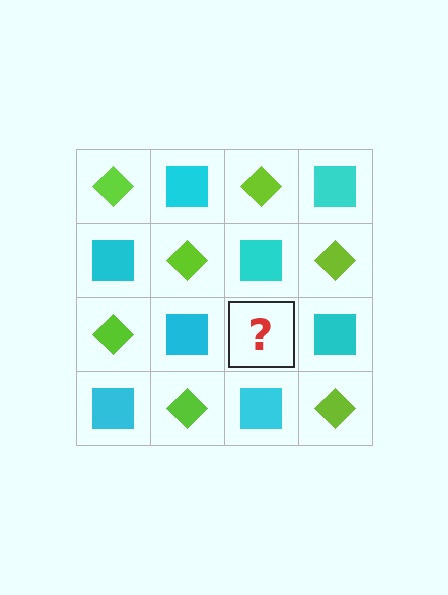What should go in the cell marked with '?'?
The missing cell should contain a lime diamond.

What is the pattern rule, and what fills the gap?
The rule is that it alternates lime diamond and cyan square in a checkerboard pattern. The gap should be filled with a lime diamond.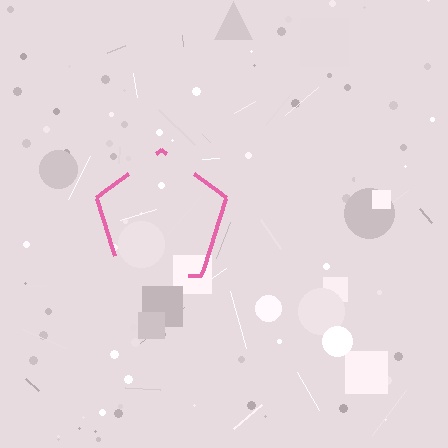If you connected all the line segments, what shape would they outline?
They would outline a pentagon.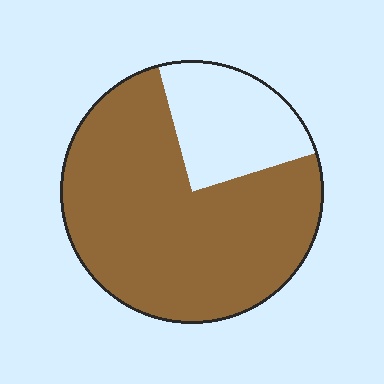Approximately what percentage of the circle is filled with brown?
Approximately 75%.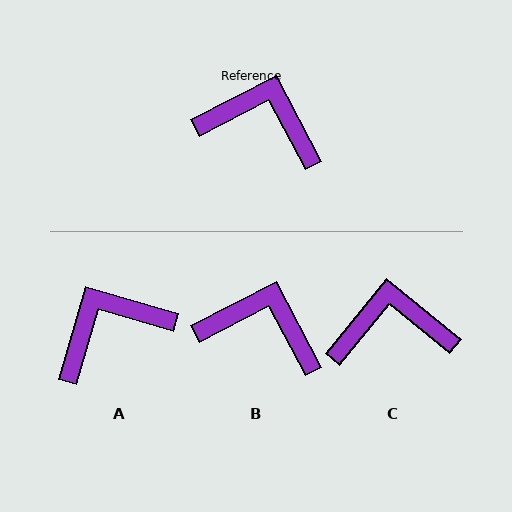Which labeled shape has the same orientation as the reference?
B.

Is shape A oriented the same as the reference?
No, it is off by about 46 degrees.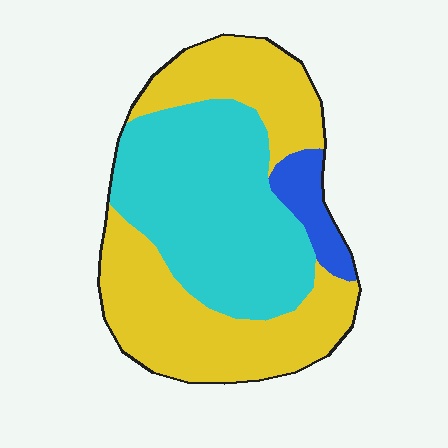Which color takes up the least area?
Blue, at roughly 5%.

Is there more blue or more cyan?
Cyan.